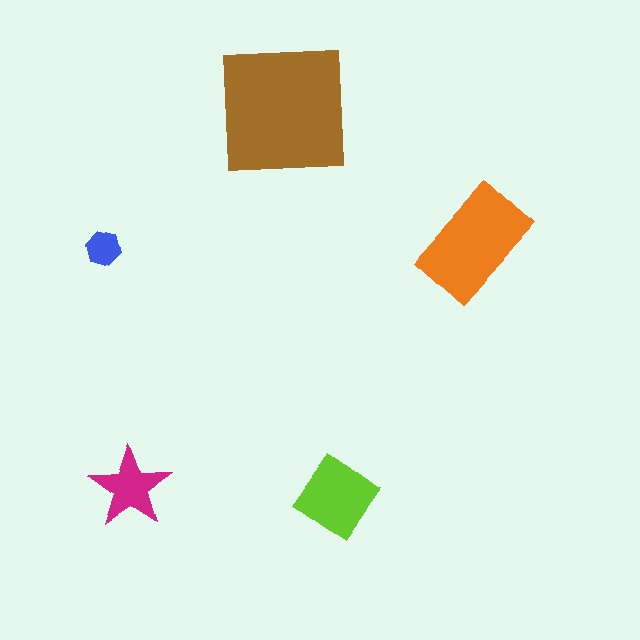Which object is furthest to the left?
The blue hexagon is leftmost.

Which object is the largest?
The brown square.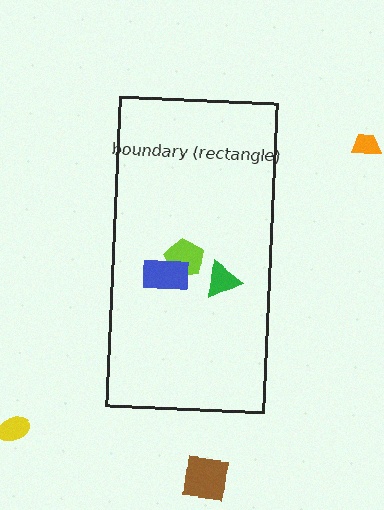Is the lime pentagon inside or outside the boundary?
Inside.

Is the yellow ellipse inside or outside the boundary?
Outside.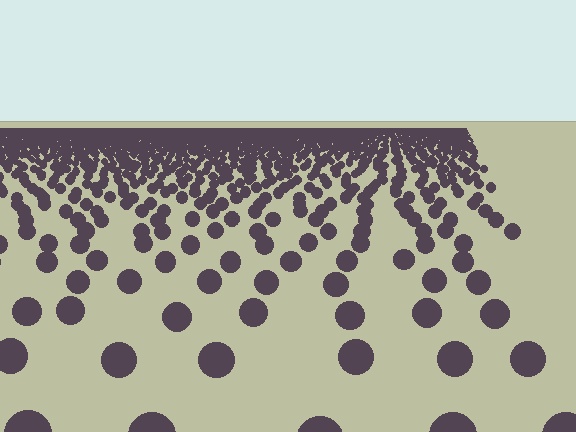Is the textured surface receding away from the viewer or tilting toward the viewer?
The surface is receding away from the viewer. Texture elements get smaller and denser toward the top.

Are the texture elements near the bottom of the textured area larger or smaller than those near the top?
Larger. Near the bottom, elements are closer to the viewer and appear at a bigger on-screen size.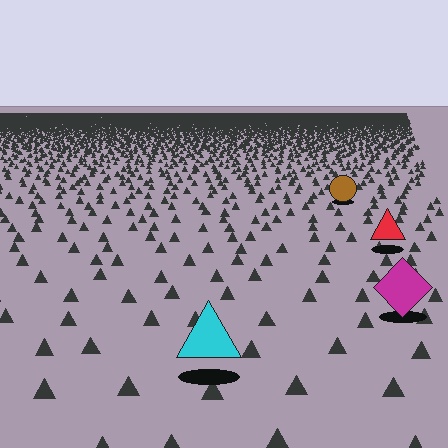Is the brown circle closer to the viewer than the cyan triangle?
No. The cyan triangle is closer — you can tell from the texture gradient: the ground texture is coarser near it.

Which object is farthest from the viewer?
The brown circle is farthest from the viewer. It appears smaller and the ground texture around it is denser.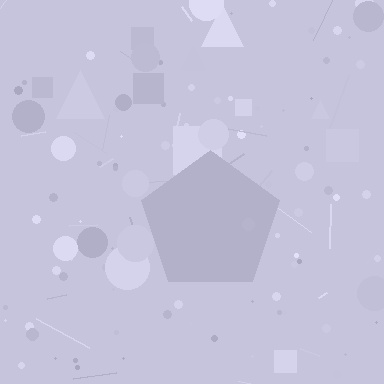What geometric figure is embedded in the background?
A pentagon is embedded in the background.